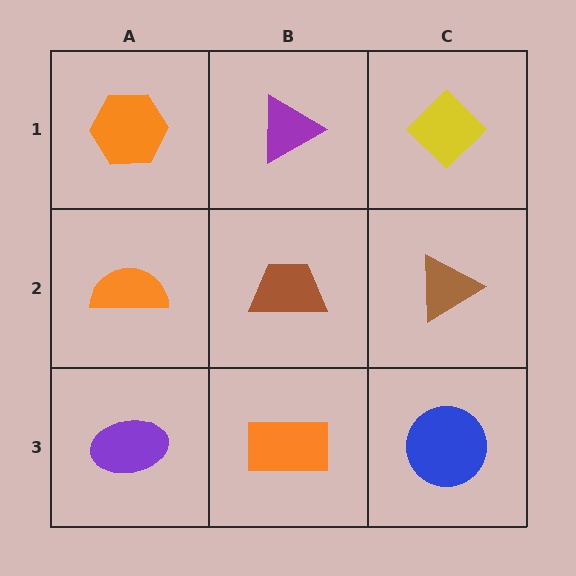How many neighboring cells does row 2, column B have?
4.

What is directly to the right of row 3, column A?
An orange rectangle.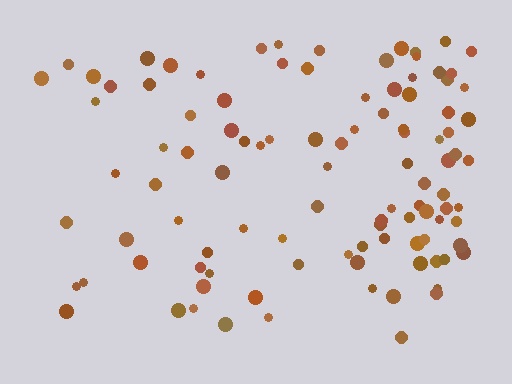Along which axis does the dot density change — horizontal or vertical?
Horizontal.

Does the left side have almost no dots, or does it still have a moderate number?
Still a moderate number, just noticeably fewer than the right.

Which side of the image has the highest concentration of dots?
The right.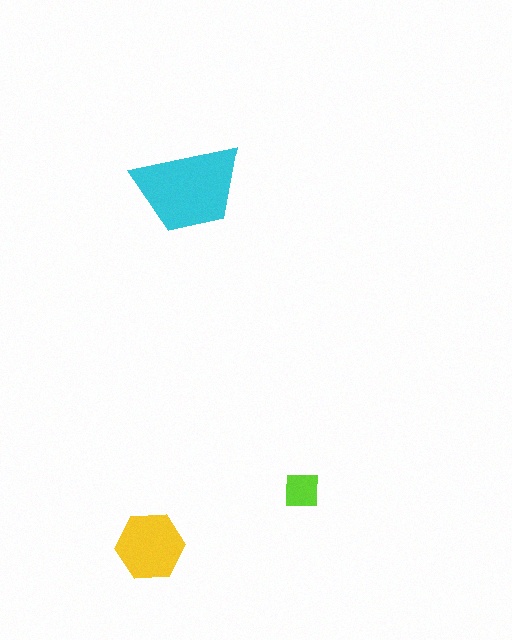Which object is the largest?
The cyan trapezoid.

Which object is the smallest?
The lime square.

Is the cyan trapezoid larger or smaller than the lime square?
Larger.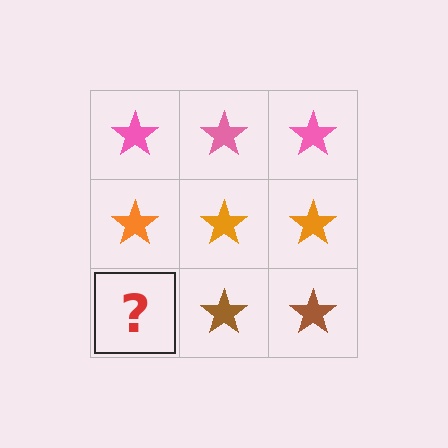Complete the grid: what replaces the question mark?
The question mark should be replaced with a brown star.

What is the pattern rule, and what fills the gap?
The rule is that each row has a consistent color. The gap should be filled with a brown star.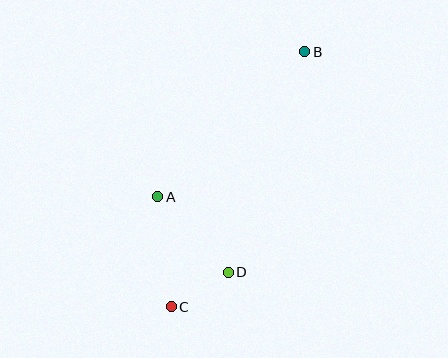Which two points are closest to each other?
Points C and D are closest to each other.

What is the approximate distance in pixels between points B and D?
The distance between B and D is approximately 233 pixels.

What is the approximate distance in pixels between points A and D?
The distance between A and D is approximately 103 pixels.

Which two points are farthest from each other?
Points B and C are farthest from each other.